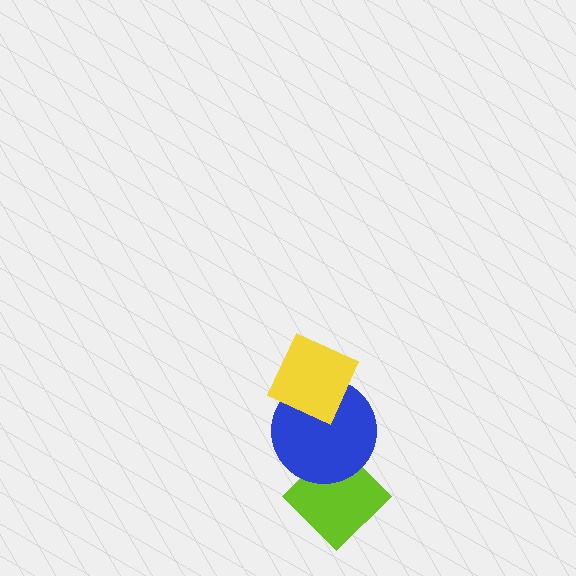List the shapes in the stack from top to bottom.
From top to bottom: the yellow diamond, the blue circle, the lime diamond.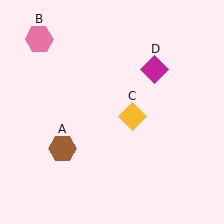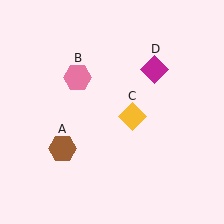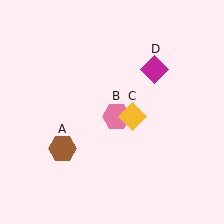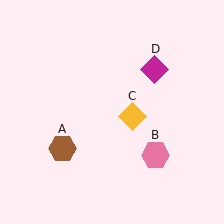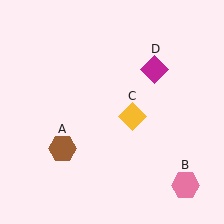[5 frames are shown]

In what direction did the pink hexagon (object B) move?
The pink hexagon (object B) moved down and to the right.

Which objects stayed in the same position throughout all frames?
Brown hexagon (object A) and yellow diamond (object C) and magenta diamond (object D) remained stationary.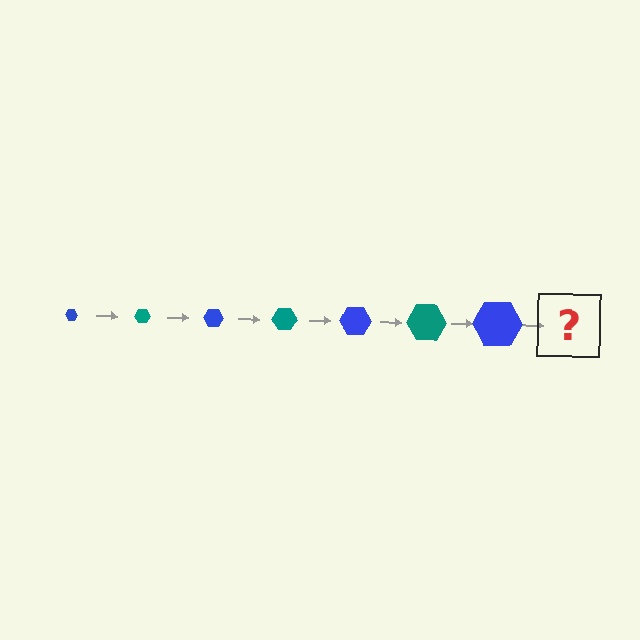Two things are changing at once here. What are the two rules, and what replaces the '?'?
The two rules are that the hexagon grows larger each step and the color cycles through blue and teal. The '?' should be a teal hexagon, larger than the previous one.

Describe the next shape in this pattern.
It should be a teal hexagon, larger than the previous one.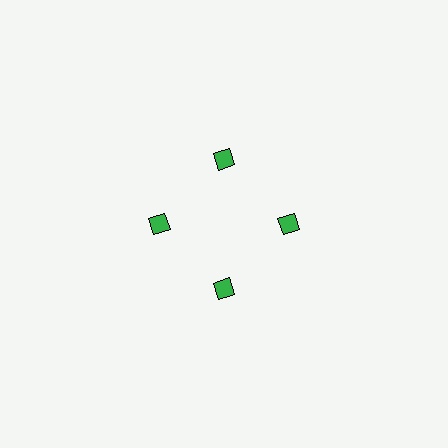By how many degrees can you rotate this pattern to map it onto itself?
The pattern maps onto itself every 90 degrees of rotation.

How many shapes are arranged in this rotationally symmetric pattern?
There are 4 shapes, arranged in 4 groups of 1.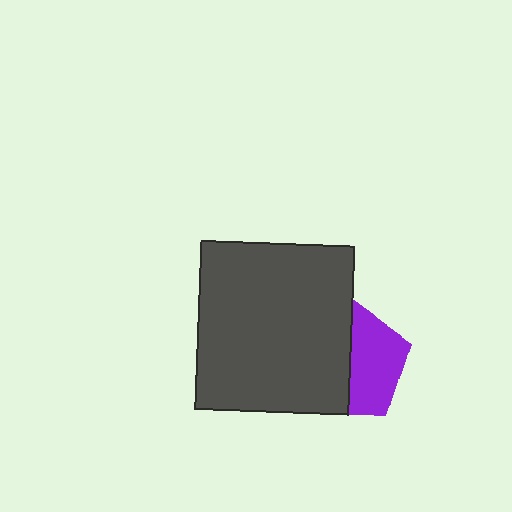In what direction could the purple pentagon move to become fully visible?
The purple pentagon could move right. That would shift it out from behind the dark gray rectangle entirely.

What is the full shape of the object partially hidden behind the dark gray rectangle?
The partially hidden object is a purple pentagon.